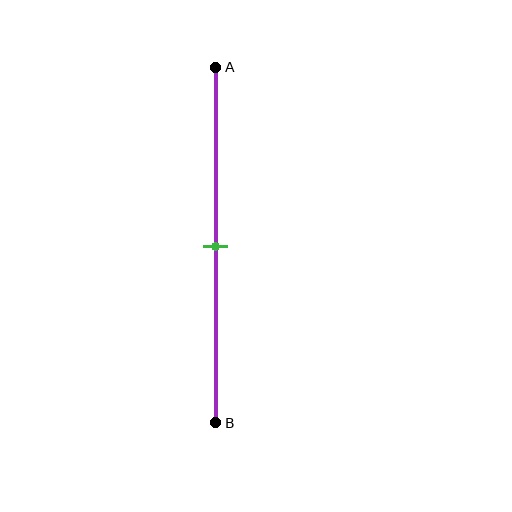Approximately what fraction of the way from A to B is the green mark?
The green mark is approximately 50% of the way from A to B.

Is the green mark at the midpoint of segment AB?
Yes, the mark is approximately at the midpoint.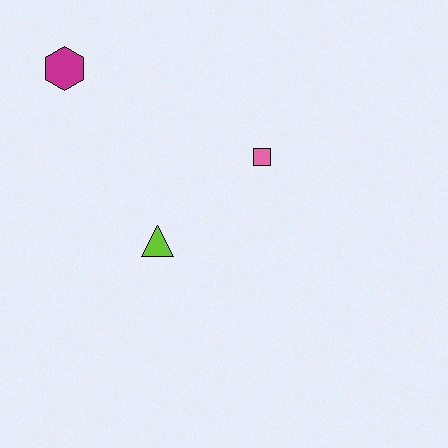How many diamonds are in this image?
There are no diamonds.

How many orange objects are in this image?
There are no orange objects.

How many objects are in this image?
There are 3 objects.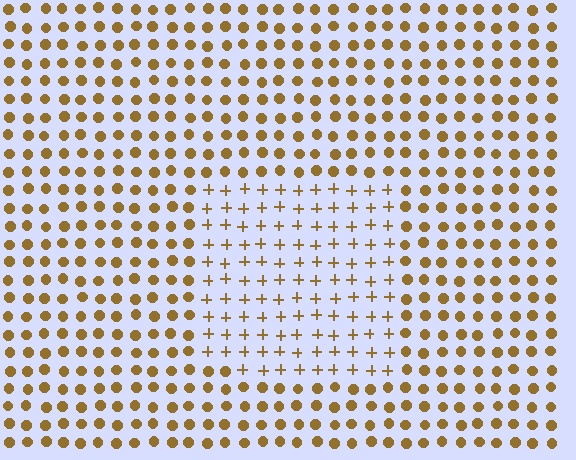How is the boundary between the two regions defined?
The boundary is defined by a change in element shape: plus signs inside vs. circles outside. All elements share the same color and spacing.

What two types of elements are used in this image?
The image uses plus signs inside the rectangle region and circles outside it.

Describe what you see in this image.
The image is filled with small brown elements arranged in a uniform grid. A rectangle-shaped region contains plus signs, while the surrounding area contains circles. The boundary is defined purely by the change in element shape.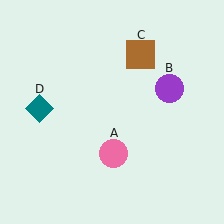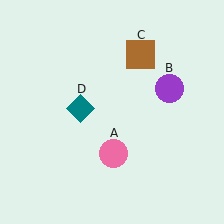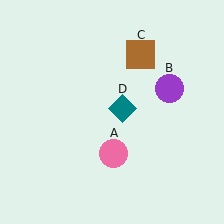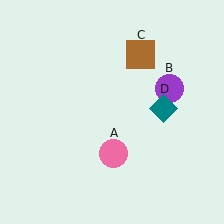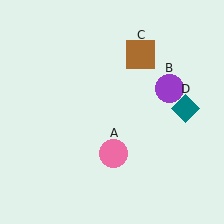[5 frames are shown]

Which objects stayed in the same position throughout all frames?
Pink circle (object A) and purple circle (object B) and brown square (object C) remained stationary.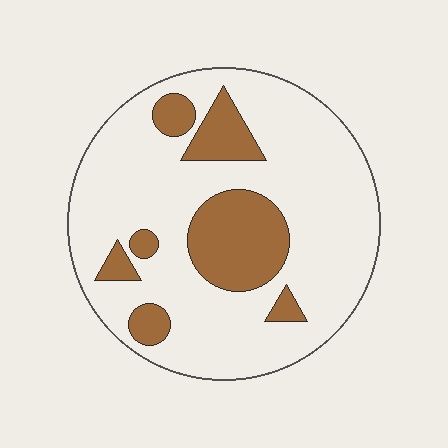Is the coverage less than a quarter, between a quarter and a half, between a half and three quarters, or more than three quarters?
Less than a quarter.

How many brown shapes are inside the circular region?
7.